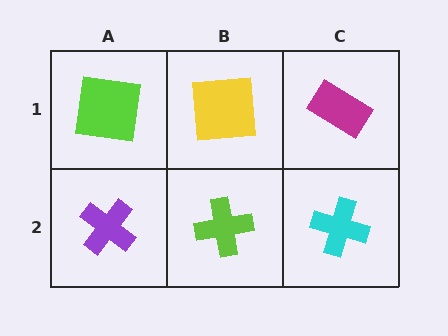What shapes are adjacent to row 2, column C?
A magenta rectangle (row 1, column C), a lime cross (row 2, column B).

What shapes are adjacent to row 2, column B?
A yellow square (row 1, column B), a purple cross (row 2, column A), a cyan cross (row 2, column C).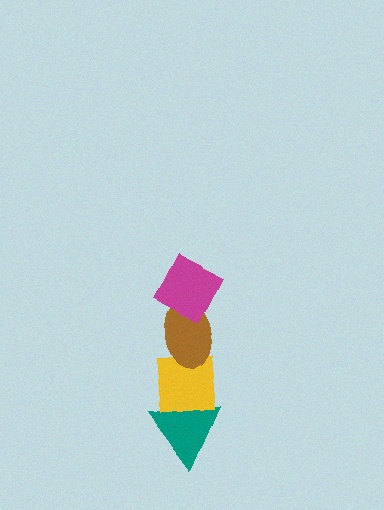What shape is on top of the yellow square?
The brown ellipse is on top of the yellow square.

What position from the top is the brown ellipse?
The brown ellipse is 2nd from the top.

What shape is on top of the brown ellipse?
The magenta diamond is on top of the brown ellipse.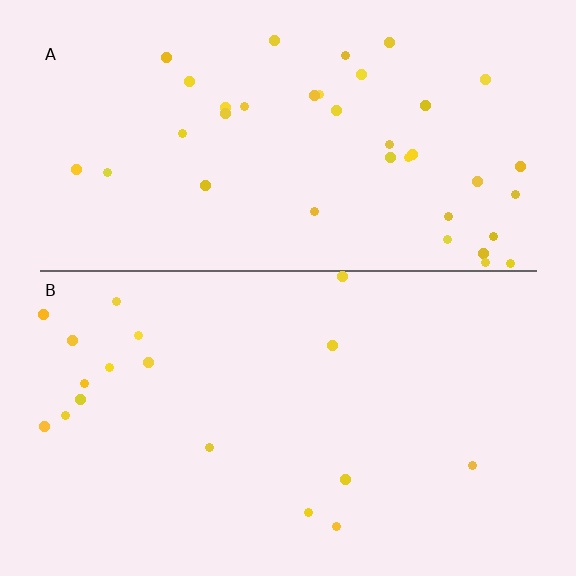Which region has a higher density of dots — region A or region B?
A (the top).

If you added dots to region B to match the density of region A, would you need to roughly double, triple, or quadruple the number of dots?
Approximately double.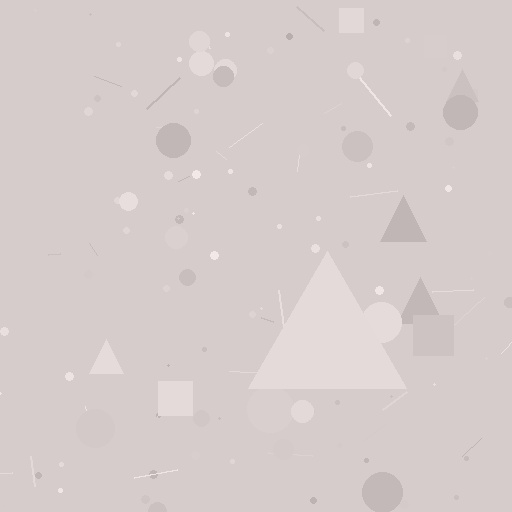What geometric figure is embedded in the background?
A triangle is embedded in the background.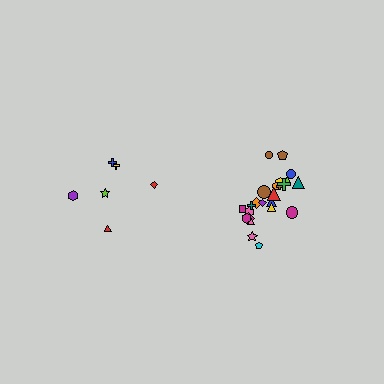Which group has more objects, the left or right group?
The right group.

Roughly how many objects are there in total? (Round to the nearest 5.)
Roughly 30 objects in total.